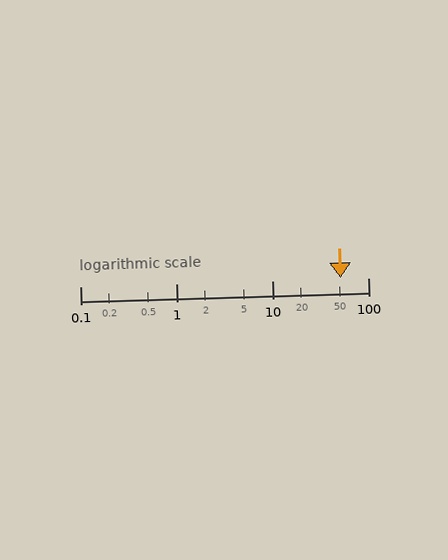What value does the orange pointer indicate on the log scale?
The pointer indicates approximately 52.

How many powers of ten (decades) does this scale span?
The scale spans 3 decades, from 0.1 to 100.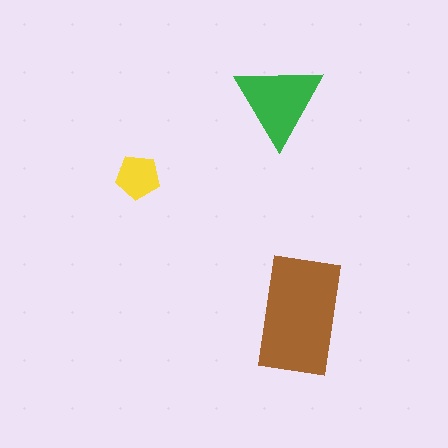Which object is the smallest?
The yellow pentagon.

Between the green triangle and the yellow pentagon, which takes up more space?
The green triangle.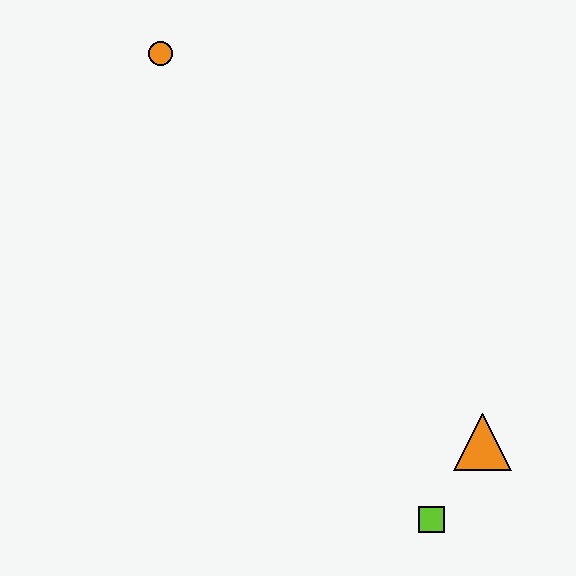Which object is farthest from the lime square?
The orange circle is farthest from the lime square.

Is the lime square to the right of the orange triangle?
No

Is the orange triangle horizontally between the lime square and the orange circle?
No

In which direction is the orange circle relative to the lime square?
The orange circle is above the lime square.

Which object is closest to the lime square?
The orange triangle is closest to the lime square.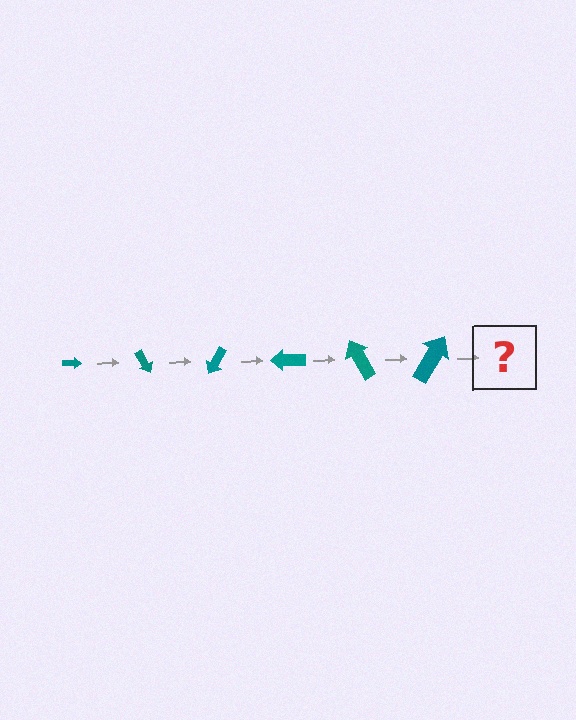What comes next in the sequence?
The next element should be an arrow, larger than the previous one and rotated 360 degrees from the start.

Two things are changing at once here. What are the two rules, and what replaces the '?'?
The two rules are that the arrow grows larger each step and it rotates 60 degrees each step. The '?' should be an arrow, larger than the previous one and rotated 360 degrees from the start.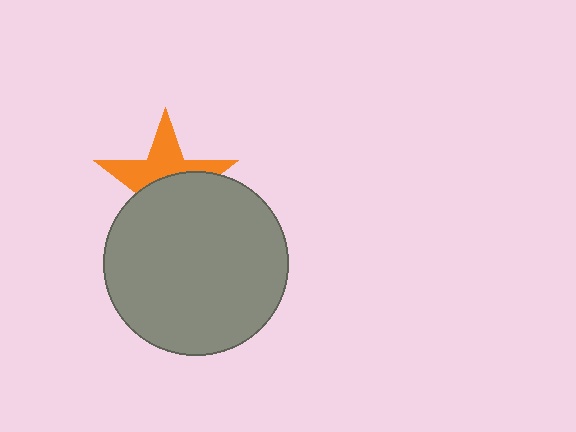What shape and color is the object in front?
The object in front is a gray circle.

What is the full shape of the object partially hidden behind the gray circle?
The partially hidden object is an orange star.